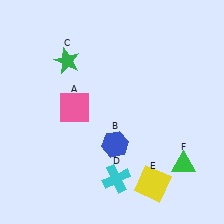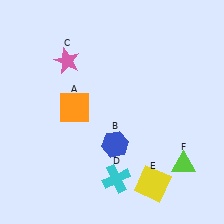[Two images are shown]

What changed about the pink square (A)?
In Image 1, A is pink. In Image 2, it changed to orange.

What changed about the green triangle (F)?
In Image 1, F is green. In Image 2, it changed to lime.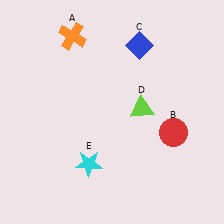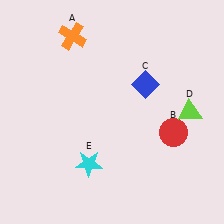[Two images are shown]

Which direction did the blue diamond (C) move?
The blue diamond (C) moved down.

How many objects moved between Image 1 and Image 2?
2 objects moved between the two images.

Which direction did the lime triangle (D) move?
The lime triangle (D) moved right.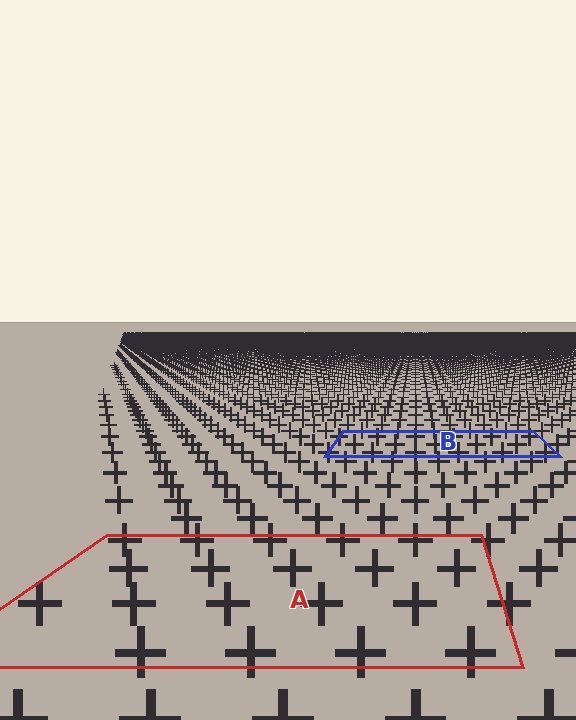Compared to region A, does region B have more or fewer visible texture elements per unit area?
Region B has more texture elements per unit area — they are packed more densely because it is farther away.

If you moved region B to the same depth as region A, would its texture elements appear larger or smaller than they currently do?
They would appear larger. At a closer depth, the same texture elements are projected at a bigger on-screen size.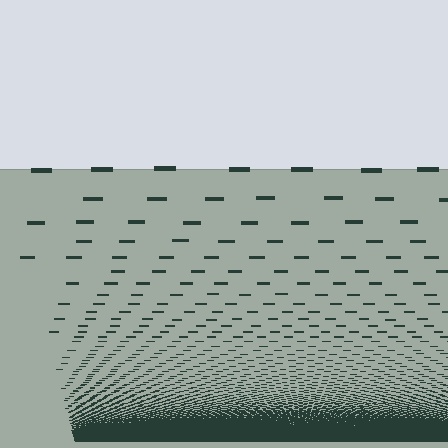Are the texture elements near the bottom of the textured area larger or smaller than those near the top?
Smaller. The gradient is inverted — elements near the bottom are smaller and denser.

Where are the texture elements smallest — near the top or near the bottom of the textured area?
Near the bottom.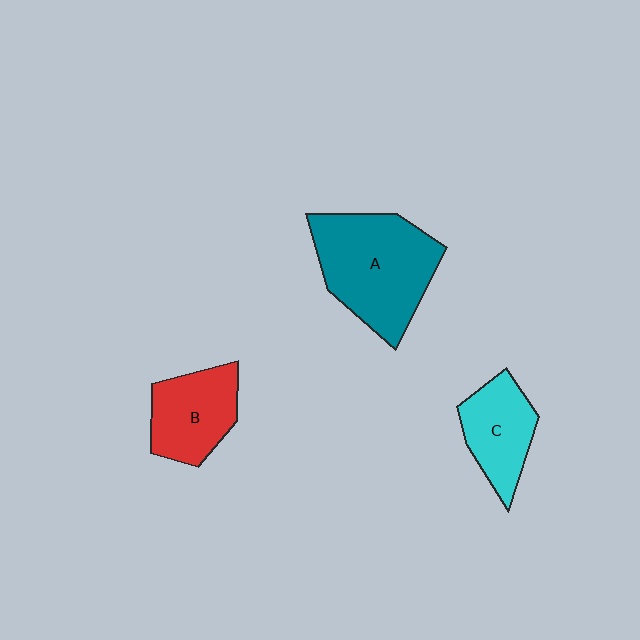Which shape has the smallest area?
Shape C (cyan).